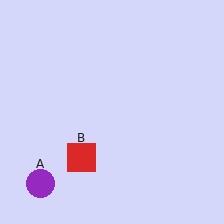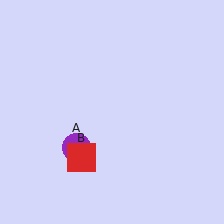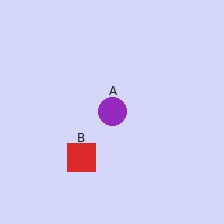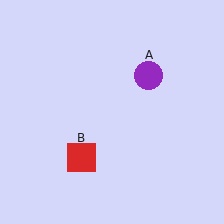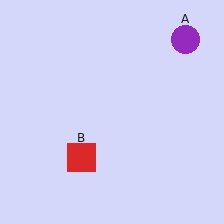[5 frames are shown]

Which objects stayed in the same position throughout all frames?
Red square (object B) remained stationary.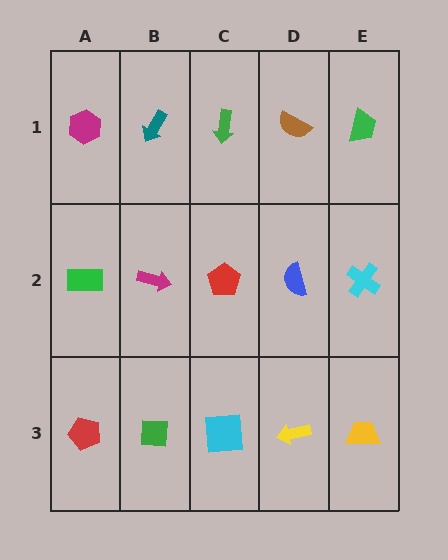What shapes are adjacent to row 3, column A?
A green rectangle (row 2, column A), a green square (row 3, column B).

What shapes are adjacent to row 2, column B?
A teal arrow (row 1, column B), a green square (row 3, column B), a green rectangle (row 2, column A), a red pentagon (row 2, column C).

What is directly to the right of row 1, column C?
A brown semicircle.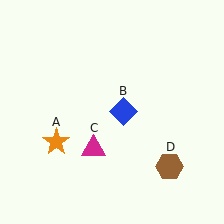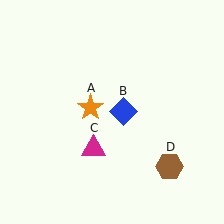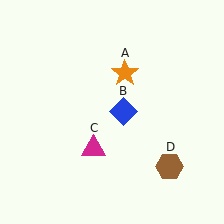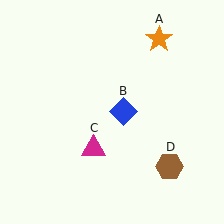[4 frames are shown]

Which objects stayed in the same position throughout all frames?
Blue diamond (object B) and magenta triangle (object C) and brown hexagon (object D) remained stationary.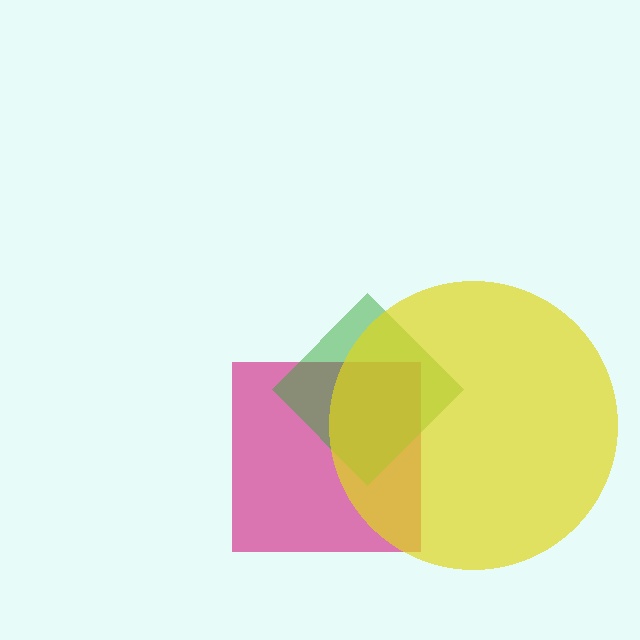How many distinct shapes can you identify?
There are 3 distinct shapes: a magenta square, a green diamond, a yellow circle.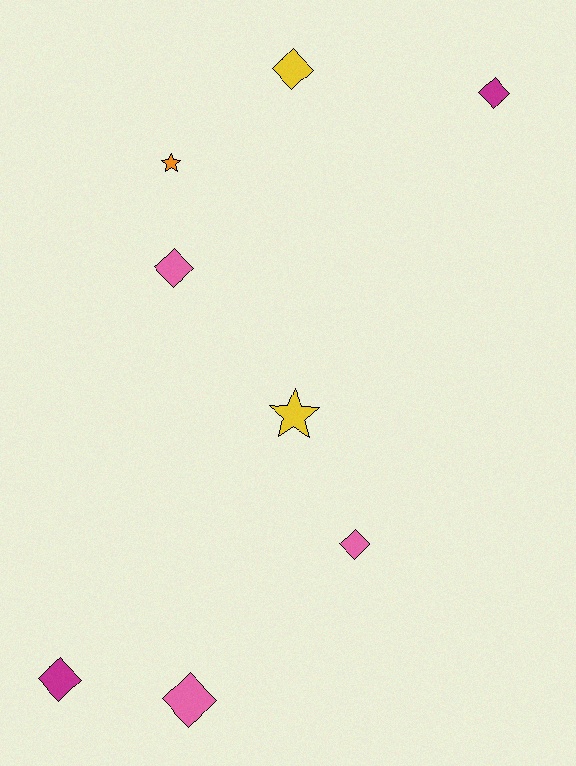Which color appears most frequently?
Pink, with 3 objects.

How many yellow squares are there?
There are no yellow squares.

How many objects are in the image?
There are 8 objects.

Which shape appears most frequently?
Diamond, with 6 objects.